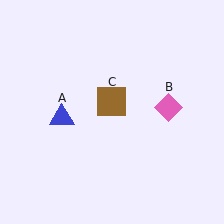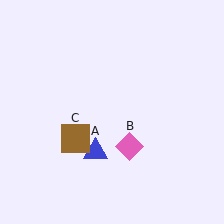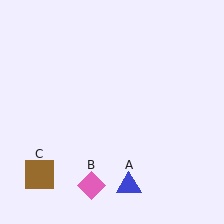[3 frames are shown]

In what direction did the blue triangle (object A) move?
The blue triangle (object A) moved down and to the right.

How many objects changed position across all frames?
3 objects changed position: blue triangle (object A), pink diamond (object B), brown square (object C).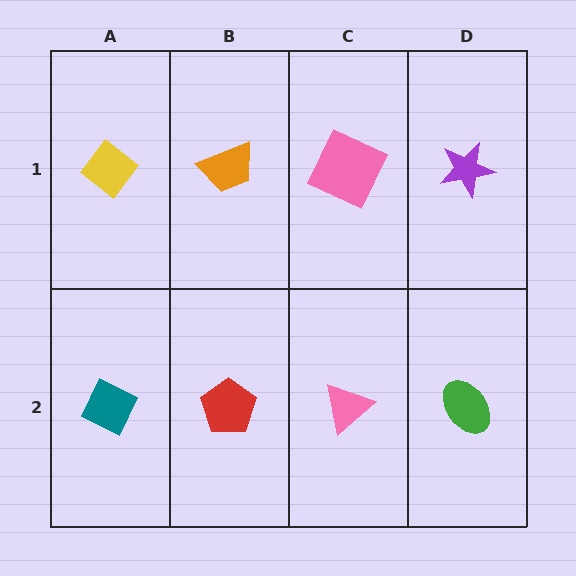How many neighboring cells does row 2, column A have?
2.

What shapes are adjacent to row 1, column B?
A red pentagon (row 2, column B), a yellow diamond (row 1, column A), a pink square (row 1, column C).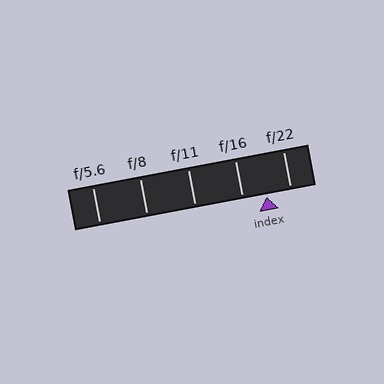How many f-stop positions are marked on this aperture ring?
There are 5 f-stop positions marked.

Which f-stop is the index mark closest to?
The index mark is closest to f/22.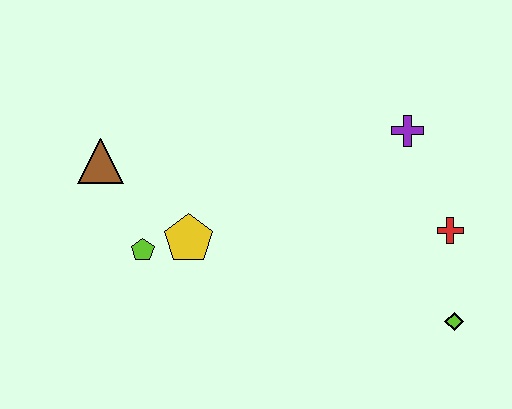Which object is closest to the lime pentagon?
The yellow pentagon is closest to the lime pentagon.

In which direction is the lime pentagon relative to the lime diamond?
The lime pentagon is to the left of the lime diamond.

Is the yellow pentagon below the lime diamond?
No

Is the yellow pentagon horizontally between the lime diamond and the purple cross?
No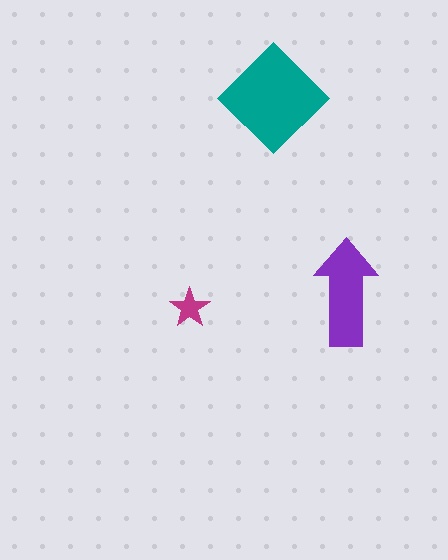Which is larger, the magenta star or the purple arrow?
The purple arrow.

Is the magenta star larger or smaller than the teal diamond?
Smaller.